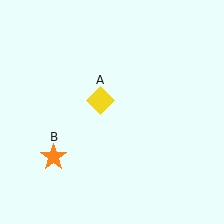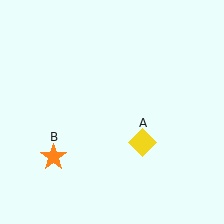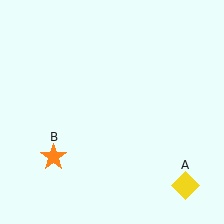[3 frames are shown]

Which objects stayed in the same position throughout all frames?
Orange star (object B) remained stationary.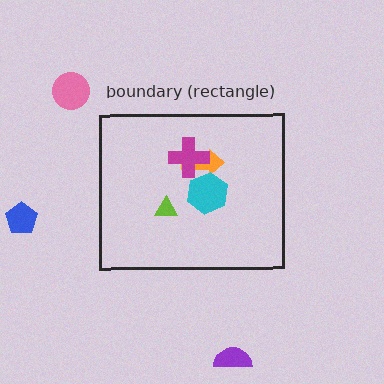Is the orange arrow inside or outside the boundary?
Inside.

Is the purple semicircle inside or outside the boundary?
Outside.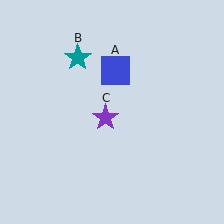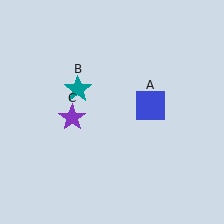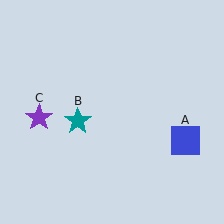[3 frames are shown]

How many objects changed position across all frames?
3 objects changed position: blue square (object A), teal star (object B), purple star (object C).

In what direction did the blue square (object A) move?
The blue square (object A) moved down and to the right.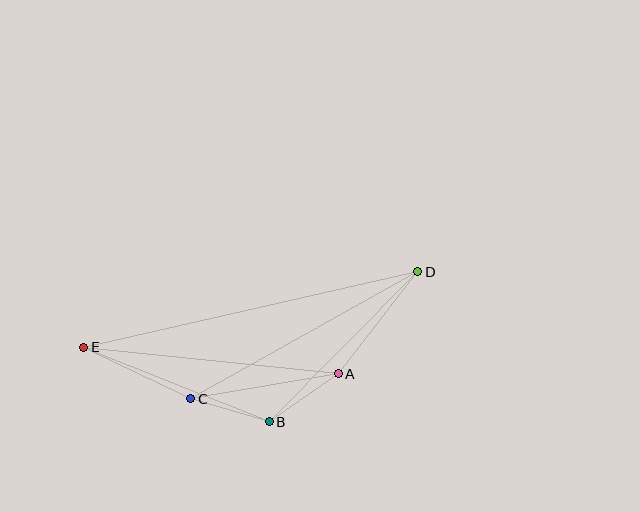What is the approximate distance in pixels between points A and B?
The distance between A and B is approximately 84 pixels.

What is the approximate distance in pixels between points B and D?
The distance between B and D is approximately 211 pixels.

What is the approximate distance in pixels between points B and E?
The distance between B and E is approximately 200 pixels.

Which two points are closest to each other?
Points B and C are closest to each other.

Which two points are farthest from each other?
Points D and E are farthest from each other.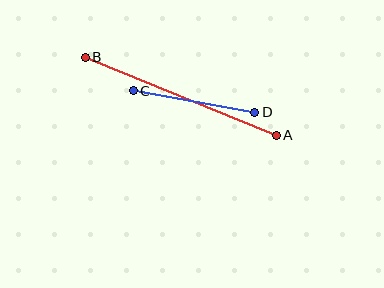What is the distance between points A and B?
The distance is approximately 206 pixels.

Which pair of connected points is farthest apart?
Points A and B are farthest apart.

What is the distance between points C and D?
The distance is approximately 123 pixels.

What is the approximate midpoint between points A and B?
The midpoint is at approximately (181, 96) pixels.